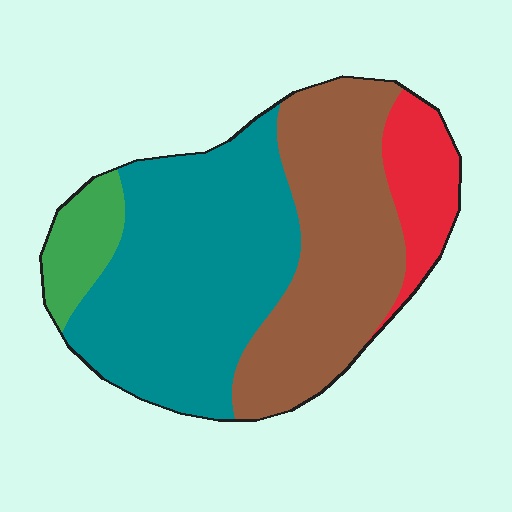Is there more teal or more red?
Teal.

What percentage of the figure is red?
Red covers roughly 10% of the figure.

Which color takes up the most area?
Teal, at roughly 45%.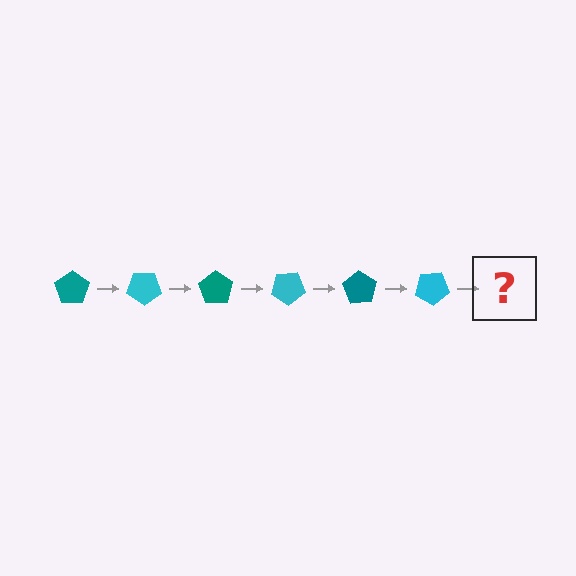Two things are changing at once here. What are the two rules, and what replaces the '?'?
The two rules are that it rotates 35 degrees each step and the color cycles through teal and cyan. The '?' should be a teal pentagon, rotated 210 degrees from the start.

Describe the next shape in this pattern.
It should be a teal pentagon, rotated 210 degrees from the start.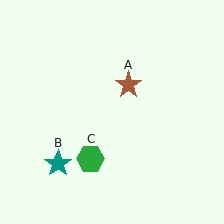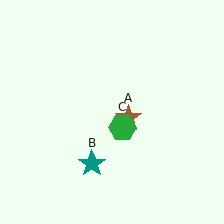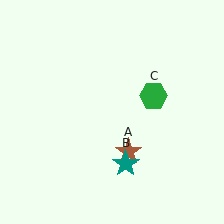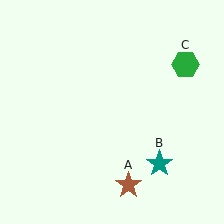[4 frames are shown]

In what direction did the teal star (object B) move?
The teal star (object B) moved right.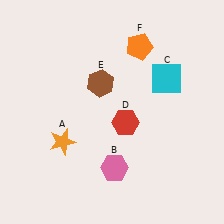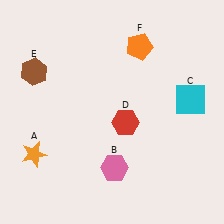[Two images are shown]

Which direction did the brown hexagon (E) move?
The brown hexagon (E) moved left.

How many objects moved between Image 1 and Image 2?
3 objects moved between the two images.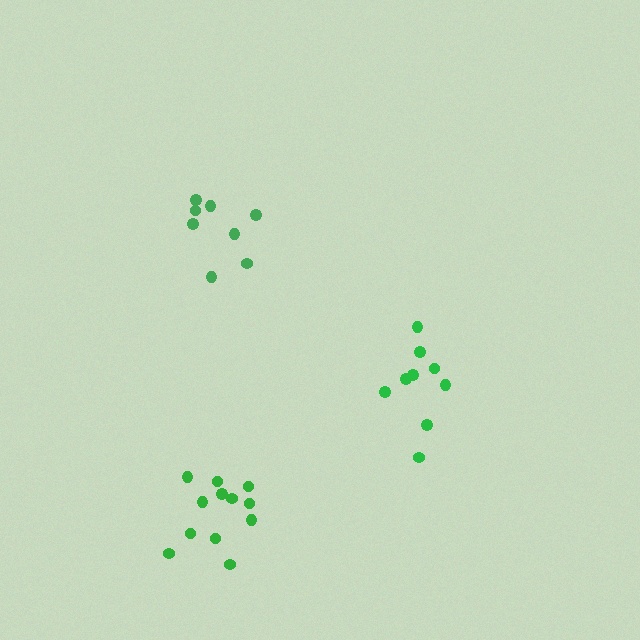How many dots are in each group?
Group 1: 9 dots, Group 2: 8 dots, Group 3: 12 dots (29 total).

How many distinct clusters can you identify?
There are 3 distinct clusters.